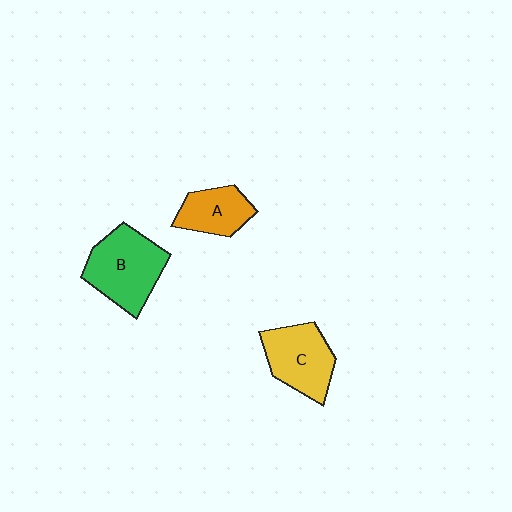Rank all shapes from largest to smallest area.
From largest to smallest: B (green), C (yellow), A (orange).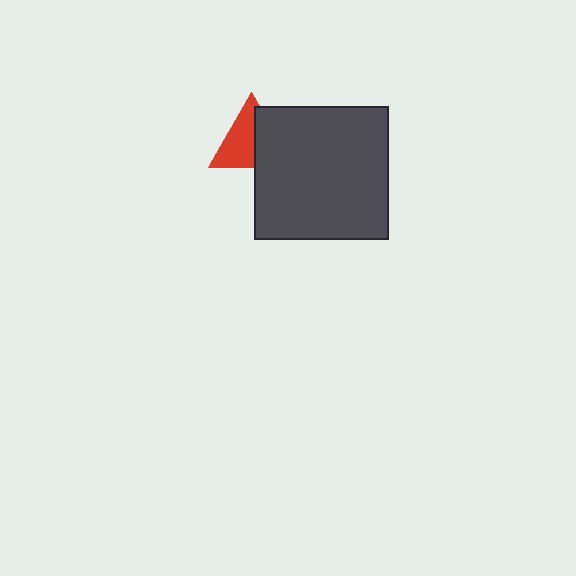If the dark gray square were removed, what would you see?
You would see the complete red triangle.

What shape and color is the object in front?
The object in front is a dark gray square.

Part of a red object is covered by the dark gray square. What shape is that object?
It is a triangle.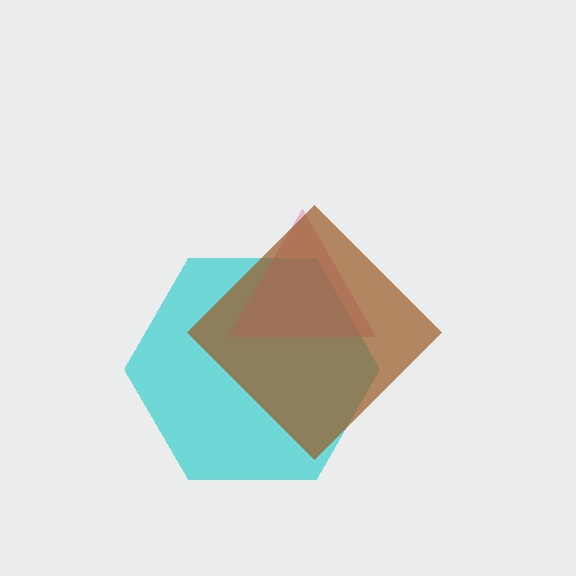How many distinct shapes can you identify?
There are 3 distinct shapes: a cyan hexagon, a pink triangle, a brown diamond.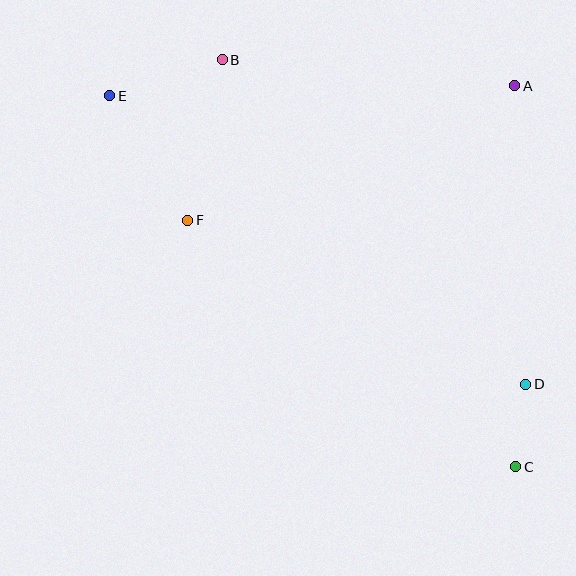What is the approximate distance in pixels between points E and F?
The distance between E and F is approximately 147 pixels.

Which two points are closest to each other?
Points C and D are closest to each other.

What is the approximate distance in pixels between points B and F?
The distance between B and F is approximately 164 pixels.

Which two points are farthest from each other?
Points C and E are farthest from each other.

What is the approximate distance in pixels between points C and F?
The distance between C and F is approximately 410 pixels.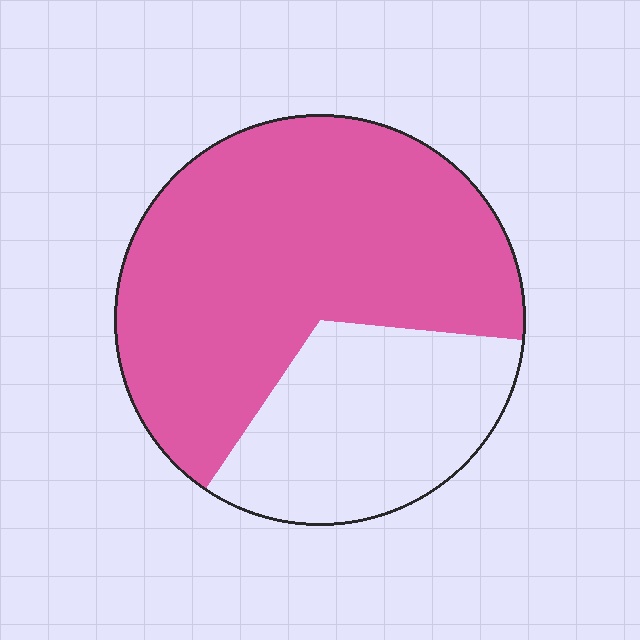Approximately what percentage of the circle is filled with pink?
Approximately 65%.